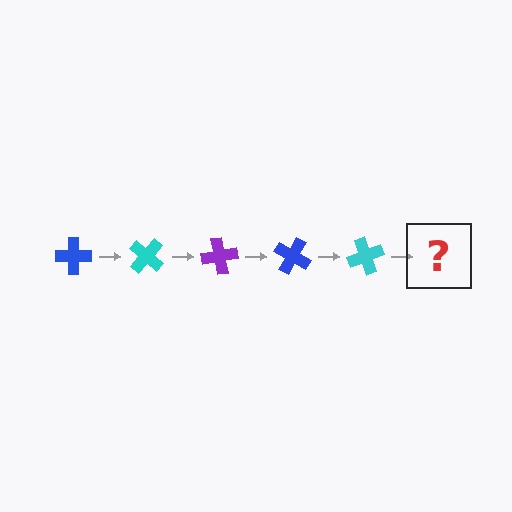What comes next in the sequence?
The next element should be a purple cross, rotated 200 degrees from the start.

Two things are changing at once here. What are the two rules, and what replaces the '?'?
The two rules are that it rotates 40 degrees each step and the color cycles through blue, cyan, and purple. The '?' should be a purple cross, rotated 200 degrees from the start.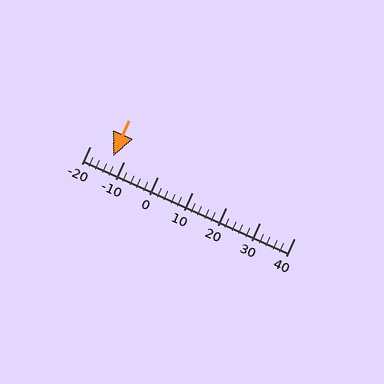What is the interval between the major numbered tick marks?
The major tick marks are spaced 10 units apart.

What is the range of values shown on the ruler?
The ruler shows values from -20 to 40.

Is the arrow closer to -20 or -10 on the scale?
The arrow is closer to -10.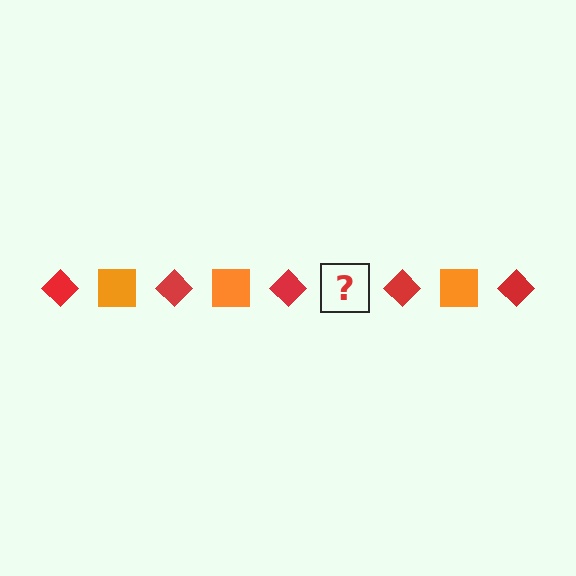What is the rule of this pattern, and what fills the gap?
The rule is that the pattern alternates between red diamond and orange square. The gap should be filled with an orange square.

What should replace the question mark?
The question mark should be replaced with an orange square.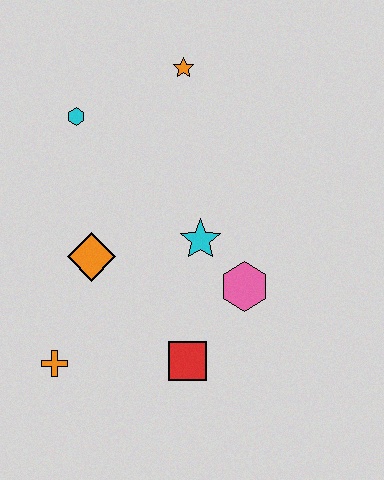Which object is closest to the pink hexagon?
The cyan star is closest to the pink hexagon.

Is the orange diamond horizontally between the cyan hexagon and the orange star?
Yes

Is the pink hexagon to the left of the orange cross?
No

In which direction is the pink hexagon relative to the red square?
The pink hexagon is above the red square.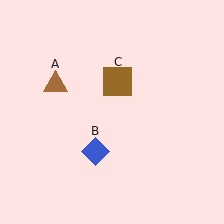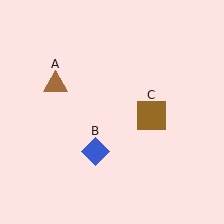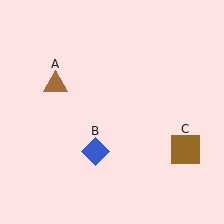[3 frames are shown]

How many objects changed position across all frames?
1 object changed position: brown square (object C).